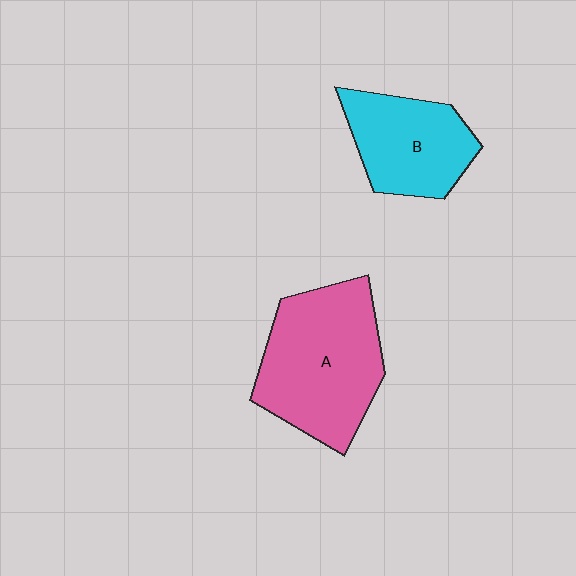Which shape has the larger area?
Shape A (pink).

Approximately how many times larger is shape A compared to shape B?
Approximately 1.5 times.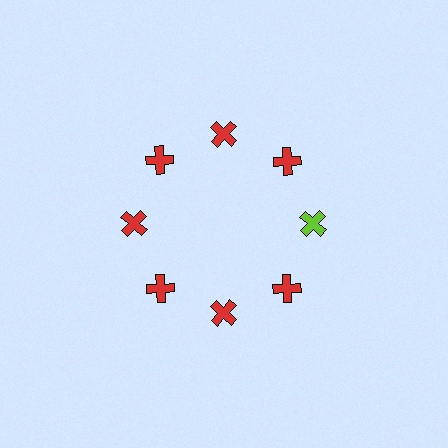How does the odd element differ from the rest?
It has a different color: lime instead of red.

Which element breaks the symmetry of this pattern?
The lime cross at roughly the 3 o'clock position breaks the symmetry. All other shapes are red crosses.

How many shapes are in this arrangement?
There are 8 shapes arranged in a ring pattern.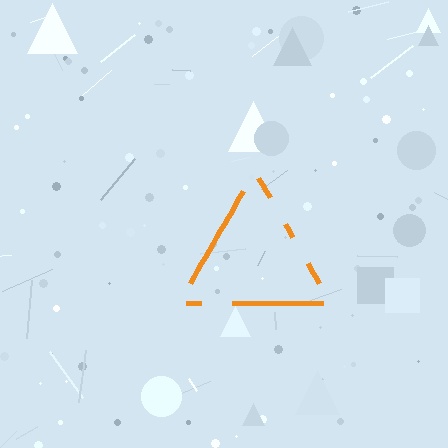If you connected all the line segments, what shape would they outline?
They would outline a triangle.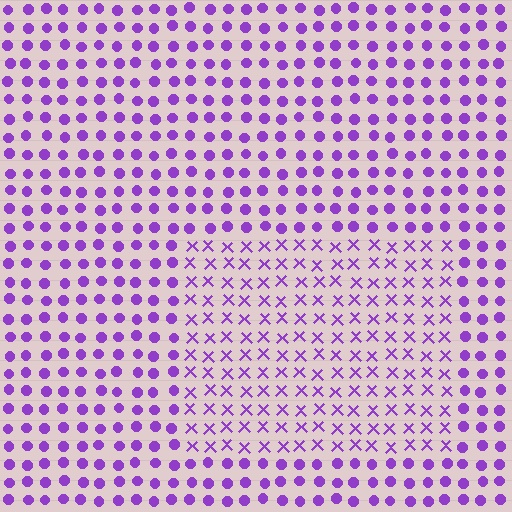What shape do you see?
I see a rectangle.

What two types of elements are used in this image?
The image uses X marks inside the rectangle region and circles outside it.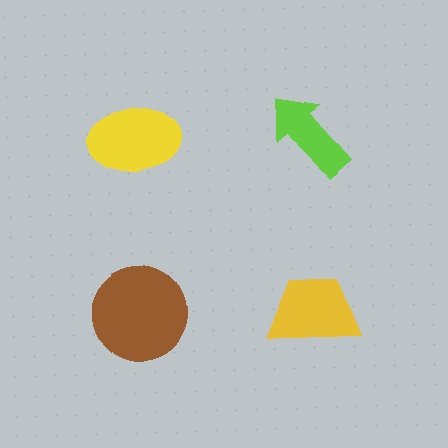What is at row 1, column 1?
A yellow ellipse.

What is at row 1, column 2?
A lime arrow.